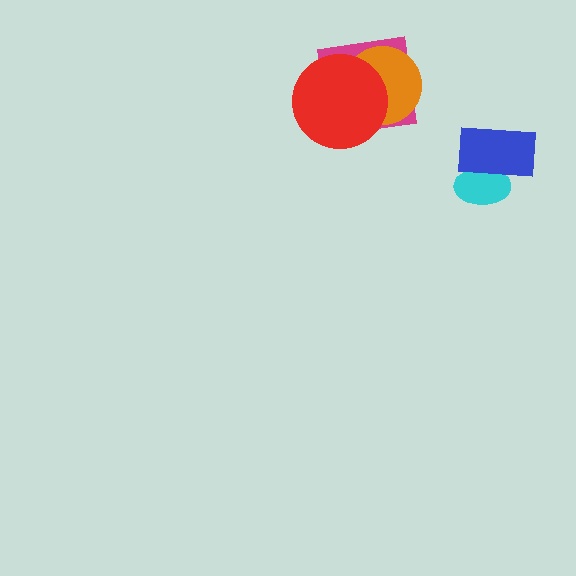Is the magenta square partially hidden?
Yes, it is partially covered by another shape.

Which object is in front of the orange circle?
The red circle is in front of the orange circle.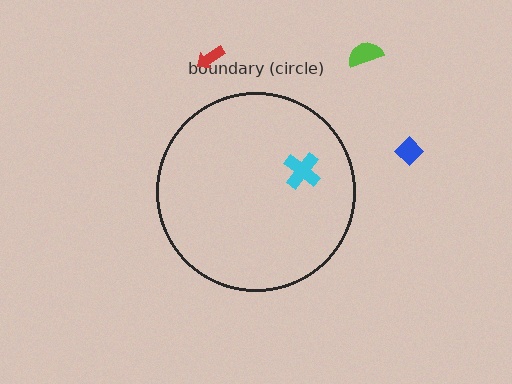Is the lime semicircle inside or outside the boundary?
Outside.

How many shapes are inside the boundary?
1 inside, 3 outside.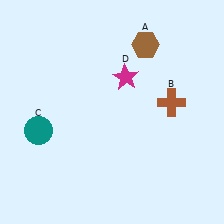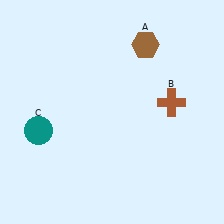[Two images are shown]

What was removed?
The magenta star (D) was removed in Image 2.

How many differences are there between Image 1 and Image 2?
There is 1 difference between the two images.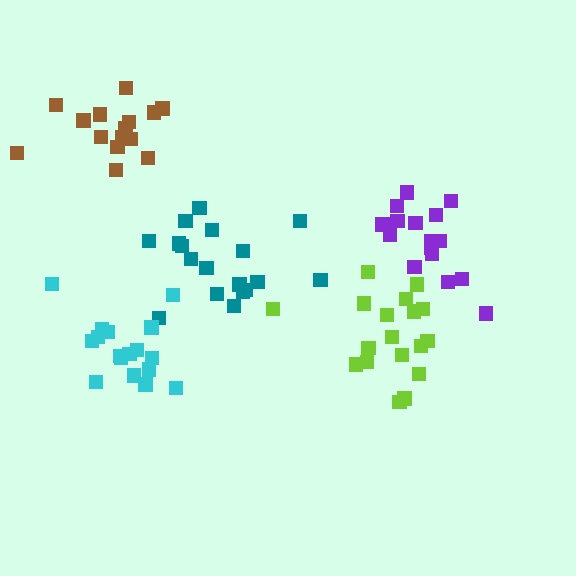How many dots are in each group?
Group 1: 18 dots, Group 2: 18 dots, Group 3: 17 dots, Group 4: 16 dots, Group 5: 15 dots (84 total).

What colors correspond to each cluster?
The clusters are colored: lime, teal, cyan, purple, brown.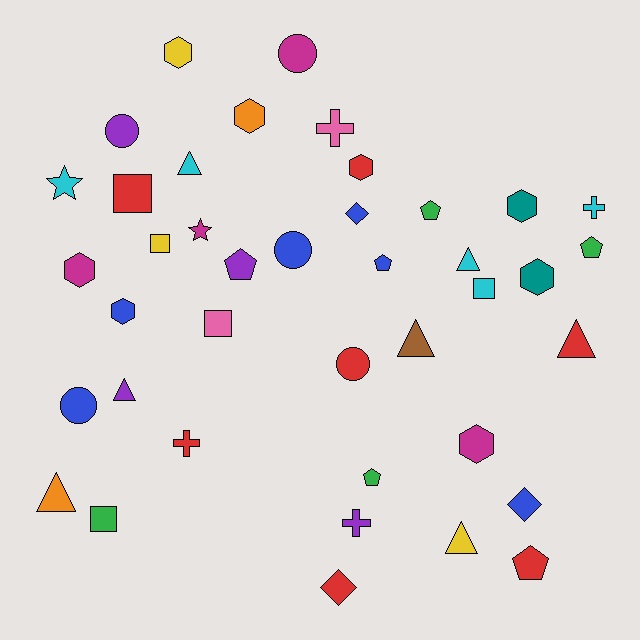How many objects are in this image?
There are 40 objects.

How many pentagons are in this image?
There are 6 pentagons.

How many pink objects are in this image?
There are 2 pink objects.